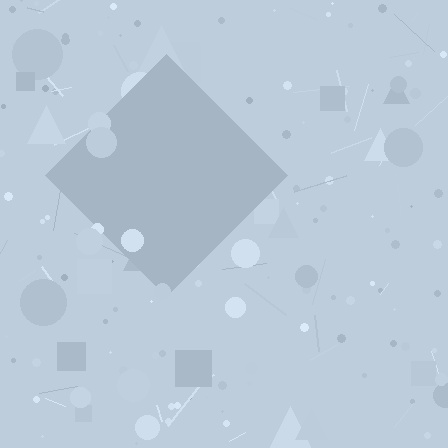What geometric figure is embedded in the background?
A diamond is embedded in the background.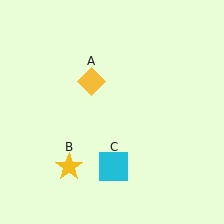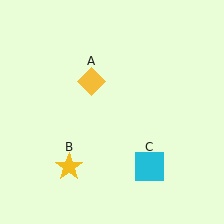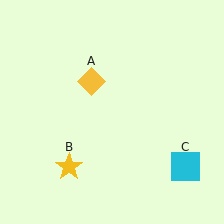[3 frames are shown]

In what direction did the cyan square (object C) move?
The cyan square (object C) moved right.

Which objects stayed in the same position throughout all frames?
Yellow diamond (object A) and yellow star (object B) remained stationary.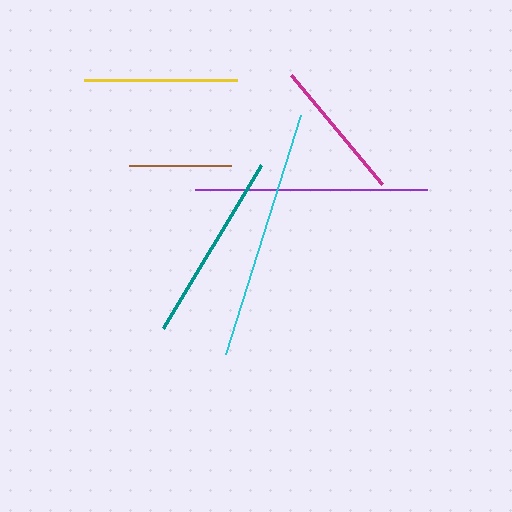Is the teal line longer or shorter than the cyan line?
The cyan line is longer than the teal line.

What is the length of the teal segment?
The teal segment is approximately 190 pixels long.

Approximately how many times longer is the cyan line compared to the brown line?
The cyan line is approximately 2.5 times the length of the brown line.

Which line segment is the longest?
The cyan line is the longest at approximately 251 pixels.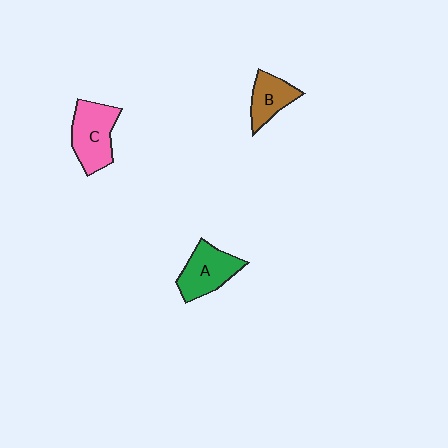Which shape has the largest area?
Shape C (pink).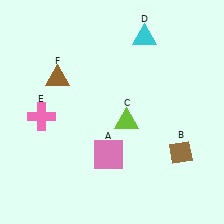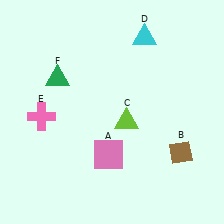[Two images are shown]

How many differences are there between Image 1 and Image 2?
There is 1 difference between the two images.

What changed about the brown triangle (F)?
In Image 1, F is brown. In Image 2, it changed to green.